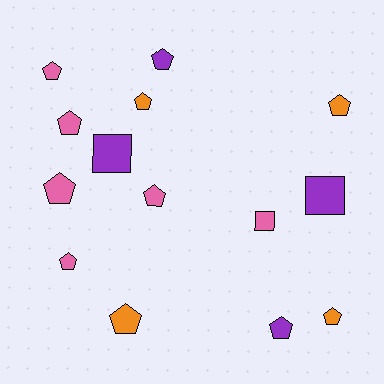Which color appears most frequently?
Pink, with 6 objects.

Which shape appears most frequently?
Pentagon, with 11 objects.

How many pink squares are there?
There is 1 pink square.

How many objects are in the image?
There are 14 objects.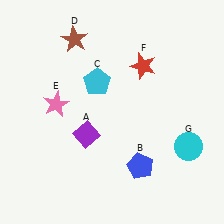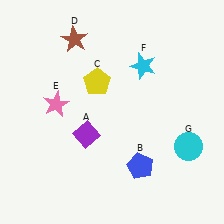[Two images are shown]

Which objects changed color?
C changed from cyan to yellow. F changed from red to cyan.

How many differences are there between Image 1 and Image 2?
There are 2 differences between the two images.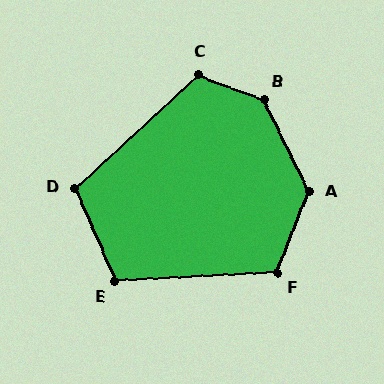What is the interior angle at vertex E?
Approximately 111 degrees (obtuse).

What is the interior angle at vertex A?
Approximately 132 degrees (obtuse).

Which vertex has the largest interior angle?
B, at approximately 137 degrees.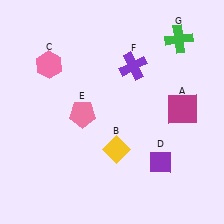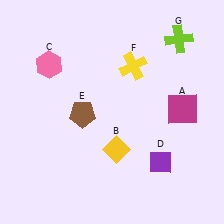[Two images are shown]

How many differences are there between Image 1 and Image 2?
There are 3 differences between the two images.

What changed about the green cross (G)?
In Image 1, G is green. In Image 2, it changed to lime.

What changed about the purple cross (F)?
In Image 1, F is purple. In Image 2, it changed to yellow.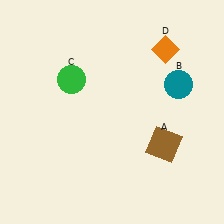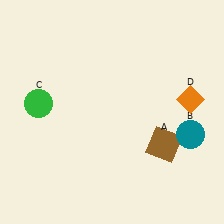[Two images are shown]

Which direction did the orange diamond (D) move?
The orange diamond (D) moved down.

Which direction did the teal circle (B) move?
The teal circle (B) moved down.